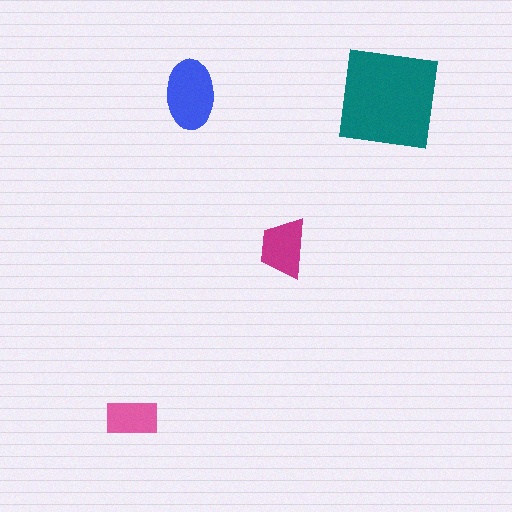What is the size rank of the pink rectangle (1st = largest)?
4th.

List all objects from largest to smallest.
The teal square, the blue ellipse, the magenta trapezoid, the pink rectangle.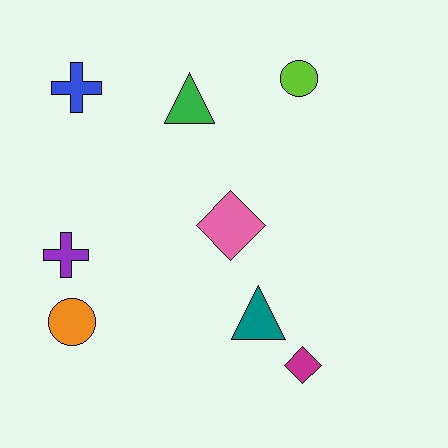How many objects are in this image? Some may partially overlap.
There are 8 objects.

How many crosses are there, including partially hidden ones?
There are 2 crosses.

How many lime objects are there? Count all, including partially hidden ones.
There is 1 lime object.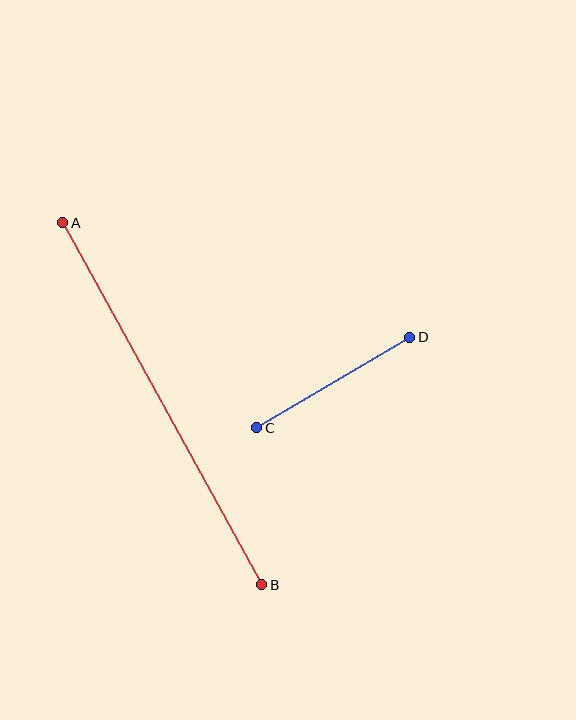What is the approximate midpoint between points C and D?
The midpoint is at approximately (333, 383) pixels.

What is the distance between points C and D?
The distance is approximately 178 pixels.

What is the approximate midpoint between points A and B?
The midpoint is at approximately (162, 404) pixels.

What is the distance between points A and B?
The distance is approximately 413 pixels.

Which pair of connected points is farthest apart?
Points A and B are farthest apart.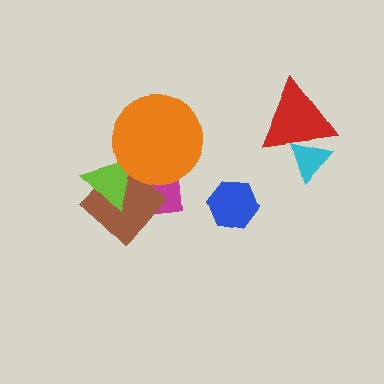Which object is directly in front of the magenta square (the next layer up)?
The brown diamond is directly in front of the magenta square.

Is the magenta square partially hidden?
Yes, it is partially covered by another shape.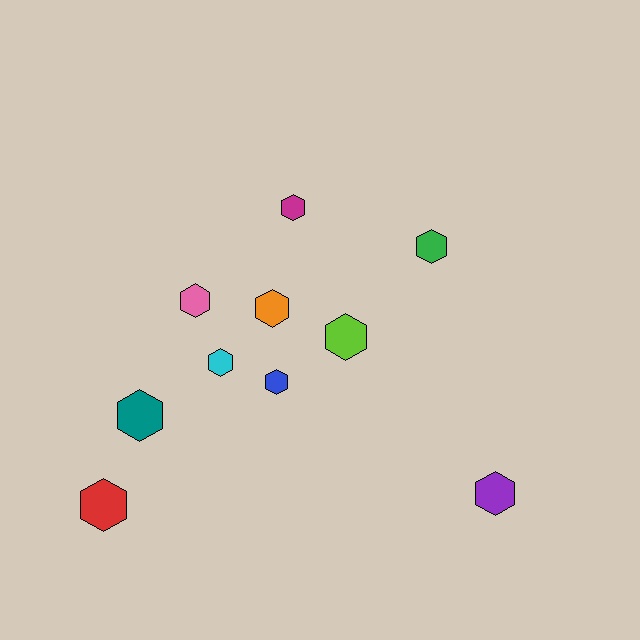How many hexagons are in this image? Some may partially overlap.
There are 10 hexagons.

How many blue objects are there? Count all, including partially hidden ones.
There is 1 blue object.